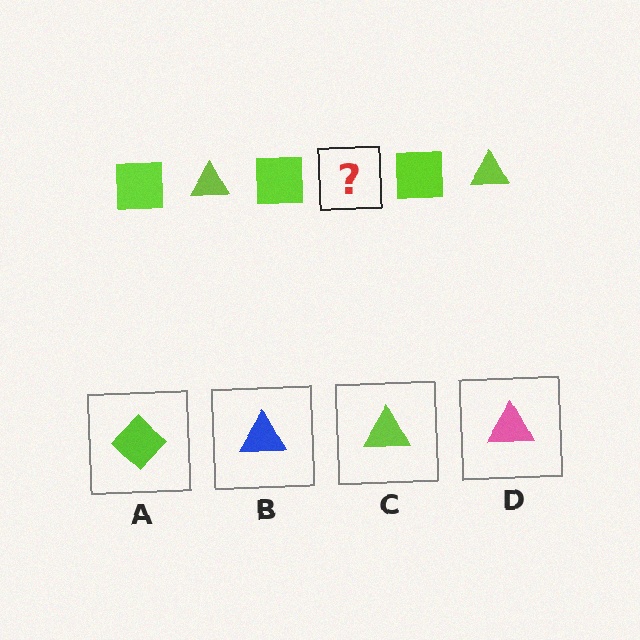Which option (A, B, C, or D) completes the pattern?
C.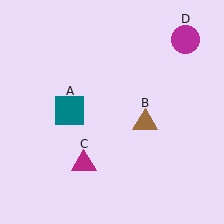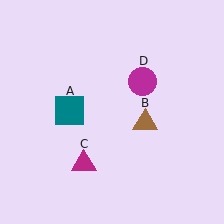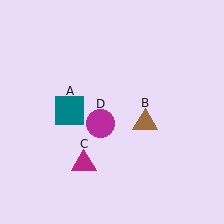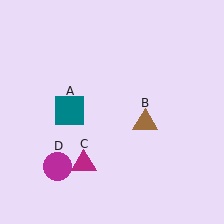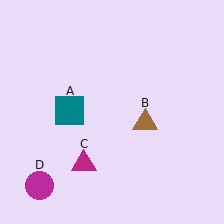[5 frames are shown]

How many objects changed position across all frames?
1 object changed position: magenta circle (object D).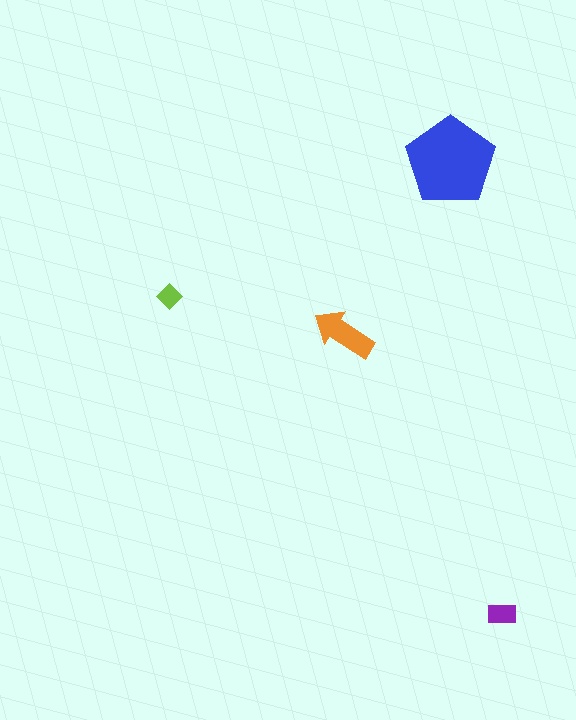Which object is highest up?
The blue pentagon is topmost.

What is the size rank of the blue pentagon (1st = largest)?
1st.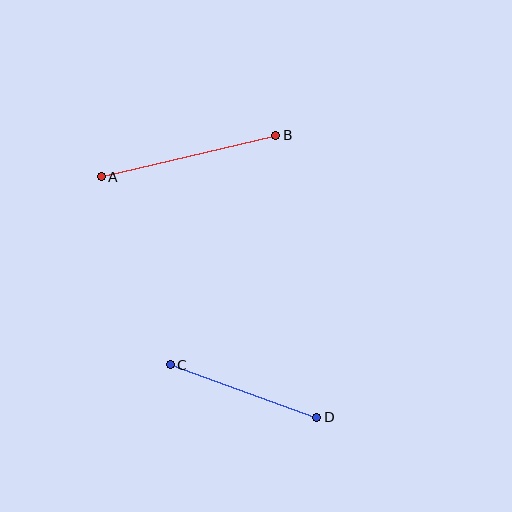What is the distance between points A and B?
The distance is approximately 179 pixels.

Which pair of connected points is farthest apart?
Points A and B are farthest apart.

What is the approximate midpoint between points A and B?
The midpoint is at approximately (188, 156) pixels.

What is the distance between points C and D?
The distance is approximately 155 pixels.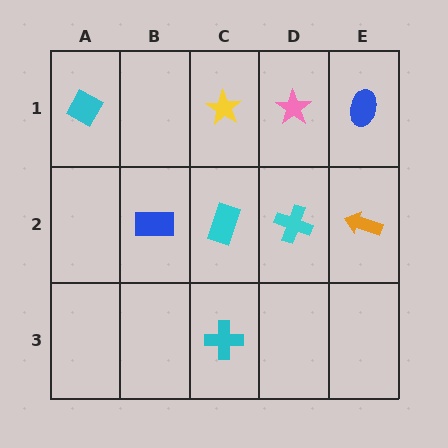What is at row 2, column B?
A blue rectangle.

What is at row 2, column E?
An orange arrow.